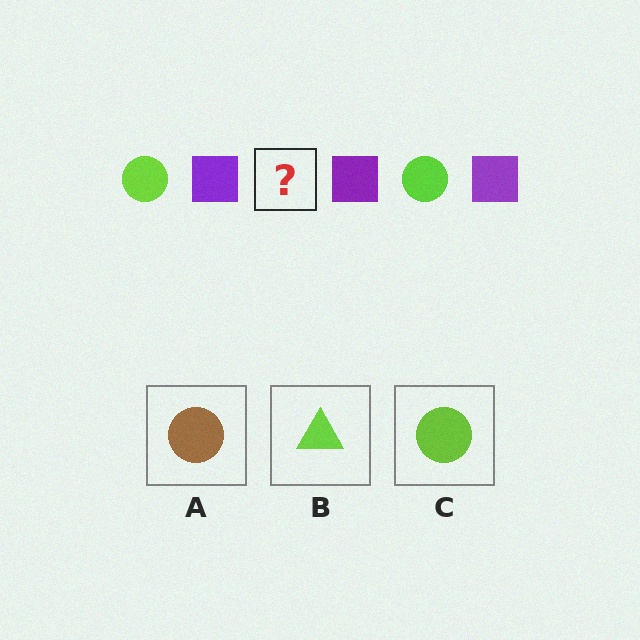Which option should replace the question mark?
Option C.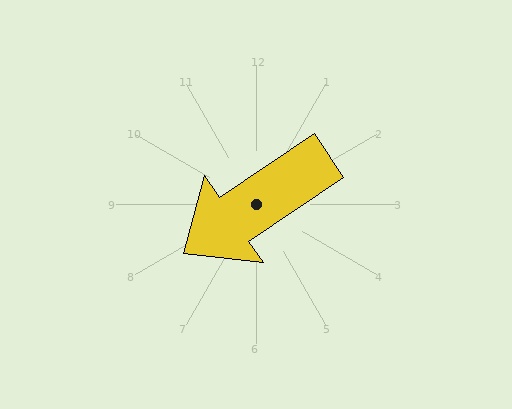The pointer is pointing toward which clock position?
Roughly 8 o'clock.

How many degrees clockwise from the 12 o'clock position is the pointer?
Approximately 236 degrees.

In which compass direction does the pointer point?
Southwest.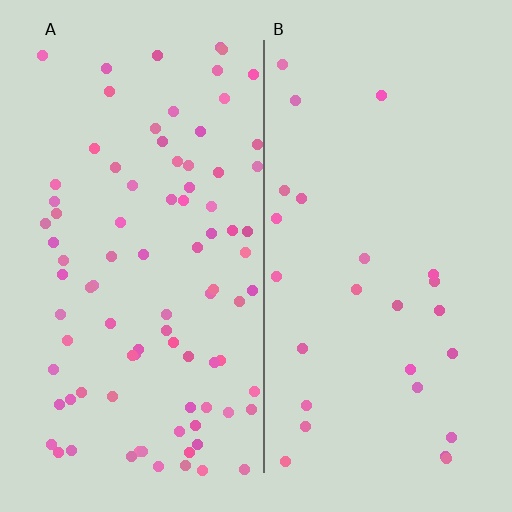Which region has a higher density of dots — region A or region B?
A (the left).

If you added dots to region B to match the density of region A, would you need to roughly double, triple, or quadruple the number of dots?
Approximately triple.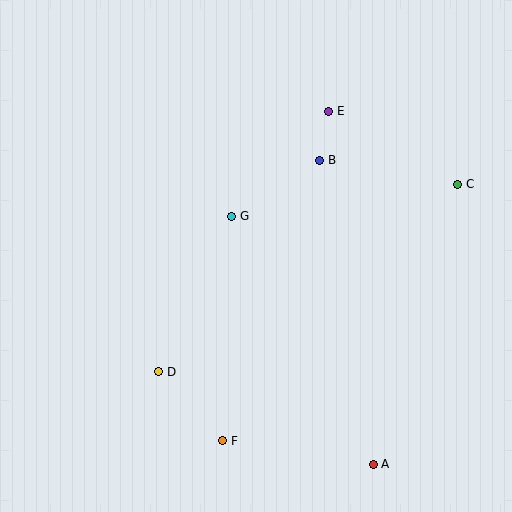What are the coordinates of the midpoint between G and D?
The midpoint between G and D is at (195, 294).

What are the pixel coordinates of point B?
Point B is at (320, 160).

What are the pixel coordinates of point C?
Point C is at (458, 184).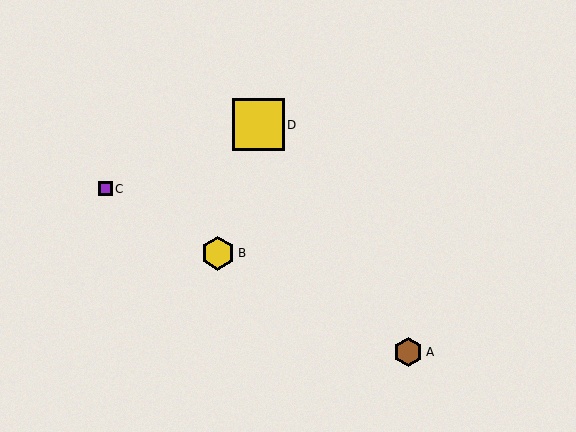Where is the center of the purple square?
The center of the purple square is at (105, 189).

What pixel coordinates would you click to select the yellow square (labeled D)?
Click at (258, 125) to select the yellow square D.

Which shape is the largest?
The yellow square (labeled D) is the largest.